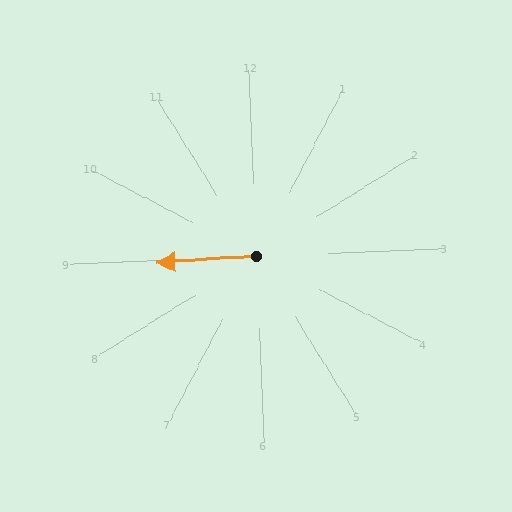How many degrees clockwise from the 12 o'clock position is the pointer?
Approximately 269 degrees.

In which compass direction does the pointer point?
West.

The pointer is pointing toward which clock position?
Roughly 9 o'clock.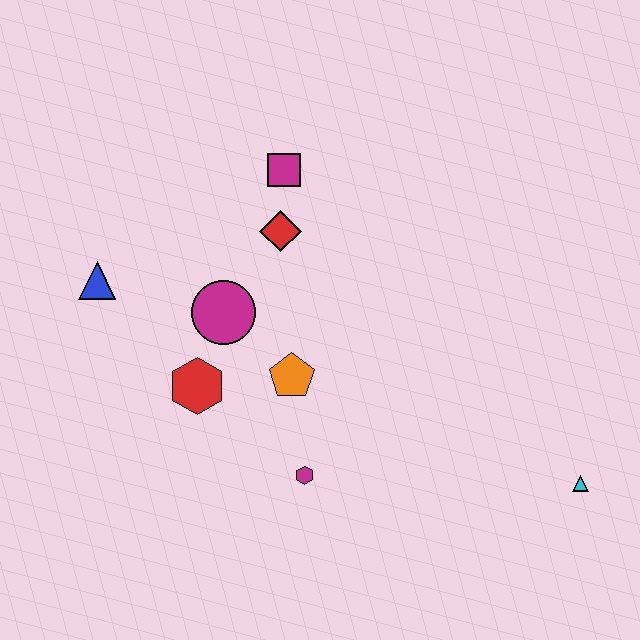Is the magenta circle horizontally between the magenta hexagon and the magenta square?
No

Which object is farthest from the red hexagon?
The cyan triangle is farthest from the red hexagon.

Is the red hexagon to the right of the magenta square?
No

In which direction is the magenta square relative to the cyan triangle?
The magenta square is above the cyan triangle.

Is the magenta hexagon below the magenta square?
Yes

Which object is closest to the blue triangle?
The magenta circle is closest to the blue triangle.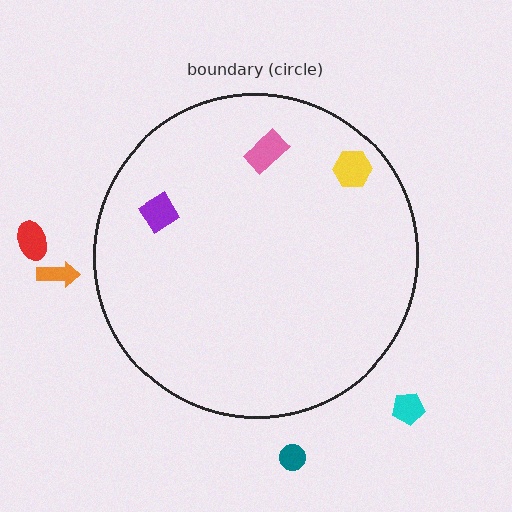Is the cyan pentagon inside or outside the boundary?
Outside.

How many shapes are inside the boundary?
3 inside, 4 outside.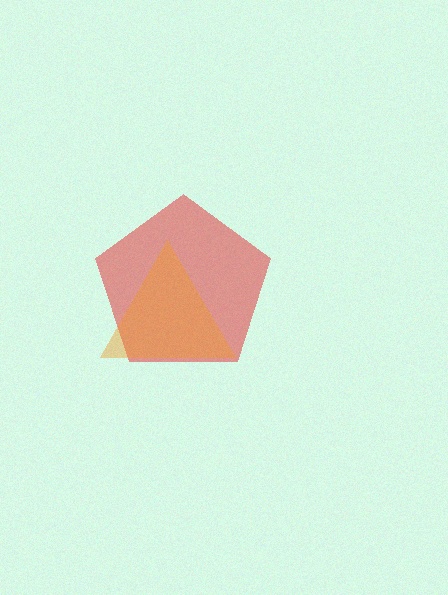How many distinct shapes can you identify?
There are 2 distinct shapes: a red pentagon, an orange triangle.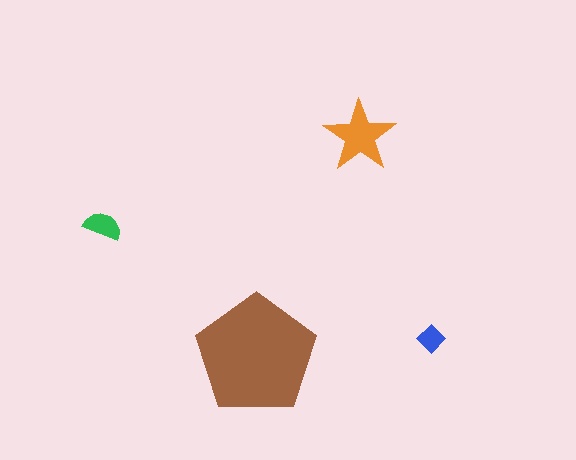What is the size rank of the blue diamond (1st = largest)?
4th.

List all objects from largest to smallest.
The brown pentagon, the orange star, the green semicircle, the blue diamond.